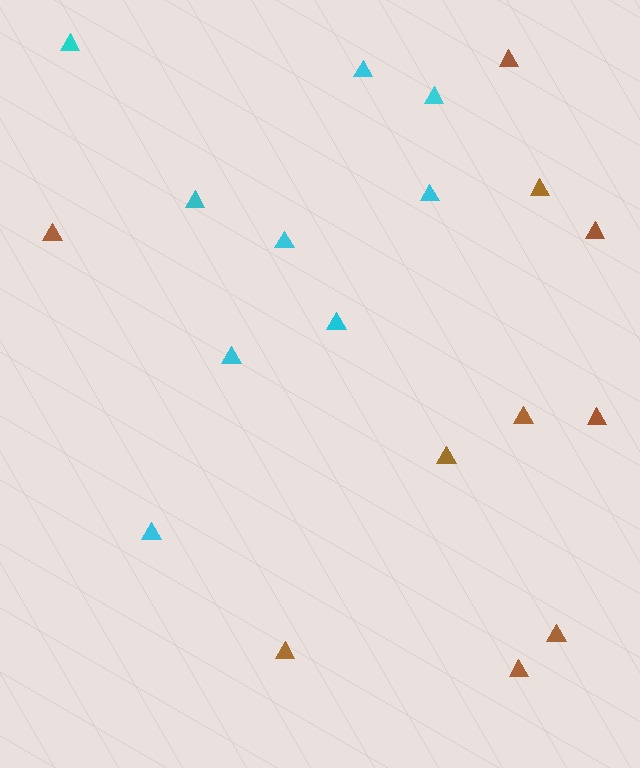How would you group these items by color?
There are 2 groups: one group of cyan triangles (9) and one group of brown triangles (10).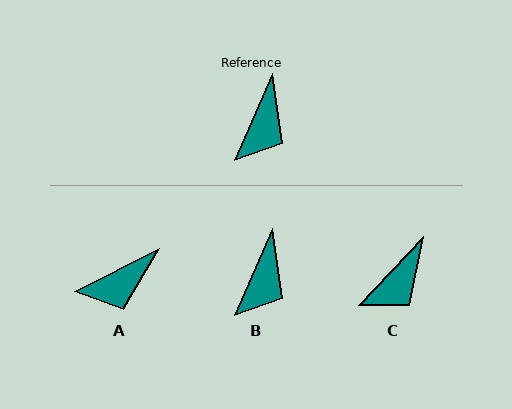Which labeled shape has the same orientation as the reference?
B.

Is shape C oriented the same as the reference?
No, it is off by about 20 degrees.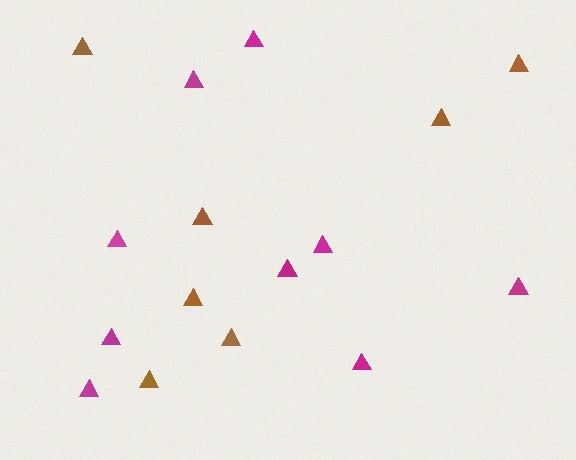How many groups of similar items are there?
There are 2 groups: one group of magenta triangles (9) and one group of brown triangles (7).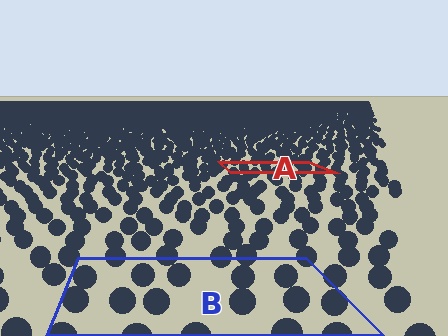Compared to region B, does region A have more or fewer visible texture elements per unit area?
Region A has more texture elements per unit area — they are packed more densely because it is farther away.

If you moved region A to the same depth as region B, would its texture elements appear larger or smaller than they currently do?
They would appear larger. At a closer depth, the same texture elements are projected at a bigger on-screen size.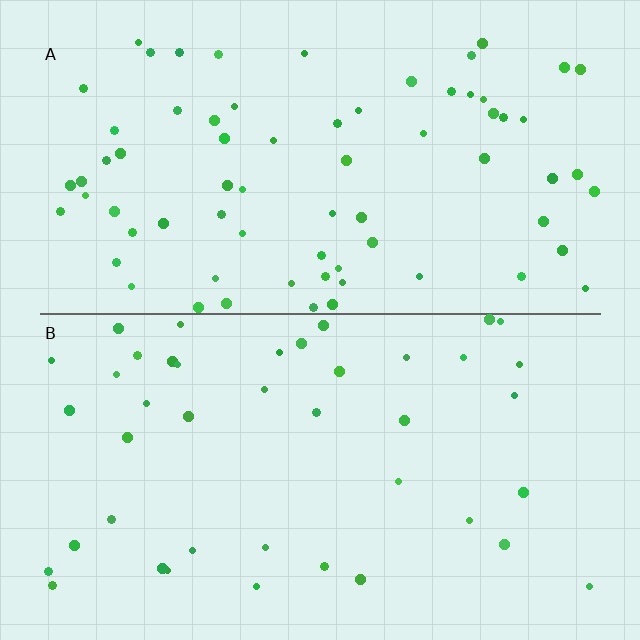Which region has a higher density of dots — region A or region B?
A (the top).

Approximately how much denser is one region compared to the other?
Approximately 1.7× — region A over region B.